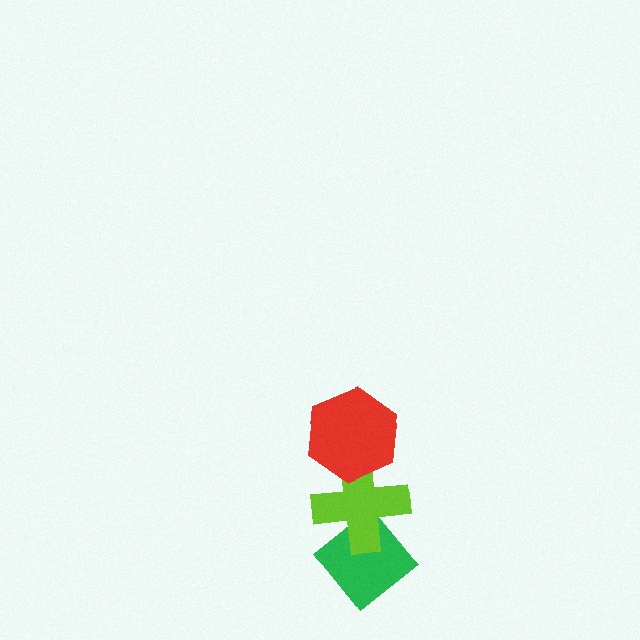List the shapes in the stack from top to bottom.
From top to bottom: the red hexagon, the lime cross, the green diamond.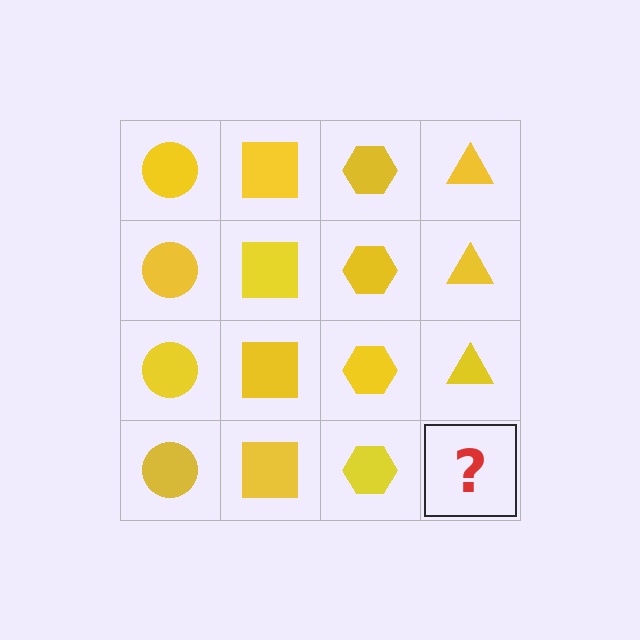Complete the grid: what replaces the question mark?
The question mark should be replaced with a yellow triangle.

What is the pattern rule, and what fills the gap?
The rule is that each column has a consistent shape. The gap should be filled with a yellow triangle.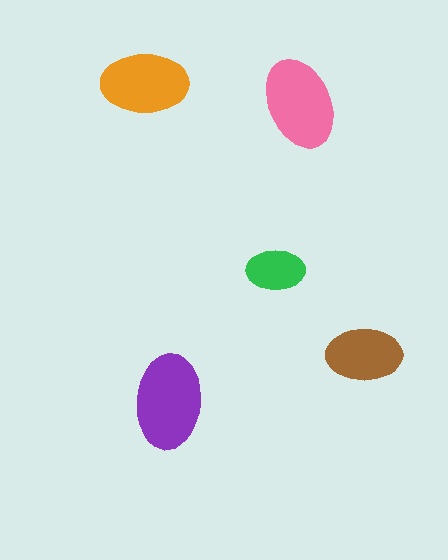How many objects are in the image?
There are 5 objects in the image.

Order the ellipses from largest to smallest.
the purple one, the pink one, the orange one, the brown one, the green one.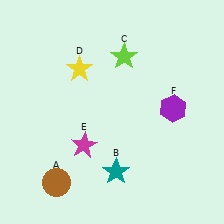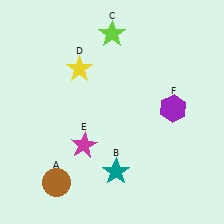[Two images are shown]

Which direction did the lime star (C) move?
The lime star (C) moved up.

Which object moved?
The lime star (C) moved up.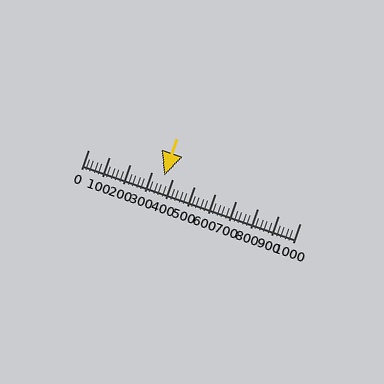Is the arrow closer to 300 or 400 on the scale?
The arrow is closer to 400.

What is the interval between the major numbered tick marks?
The major tick marks are spaced 100 units apart.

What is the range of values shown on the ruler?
The ruler shows values from 0 to 1000.